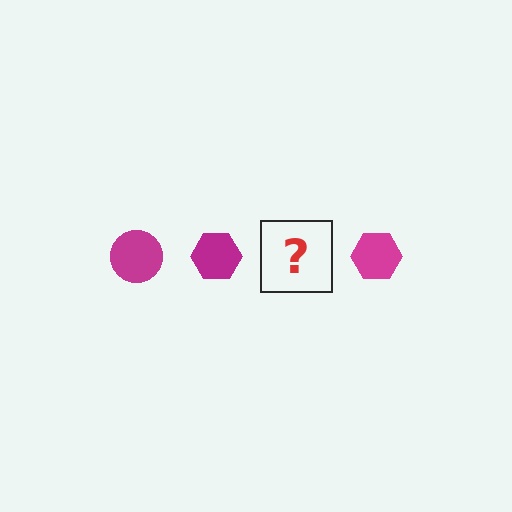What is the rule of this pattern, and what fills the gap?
The rule is that the pattern cycles through circle, hexagon shapes in magenta. The gap should be filled with a magenta circle.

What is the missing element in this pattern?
The missing element is a magenta circle.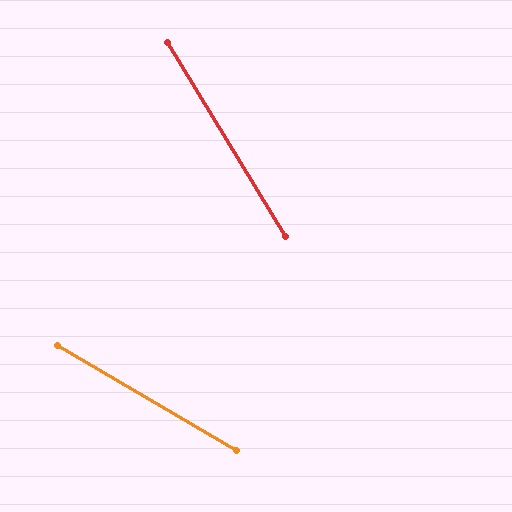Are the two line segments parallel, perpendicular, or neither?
Neither parallel nor perpendicular — they differ by about 28°.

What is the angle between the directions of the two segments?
Approximately 28 degrees.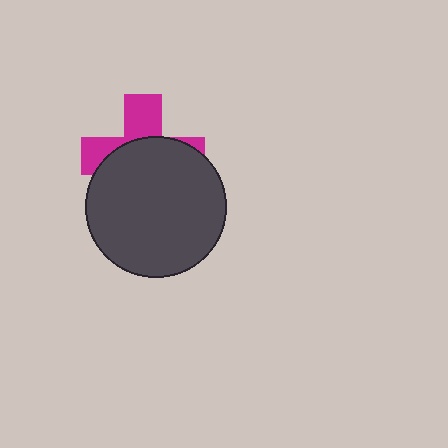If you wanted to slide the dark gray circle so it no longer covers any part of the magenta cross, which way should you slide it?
Slide it down — that is the most direct way to separate the two shapes.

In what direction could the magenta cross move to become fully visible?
The magenta cross could move up. That would shift it out from behind the dark gray circle entirely.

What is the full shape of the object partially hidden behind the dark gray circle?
The partially hidden object is a magenta cross.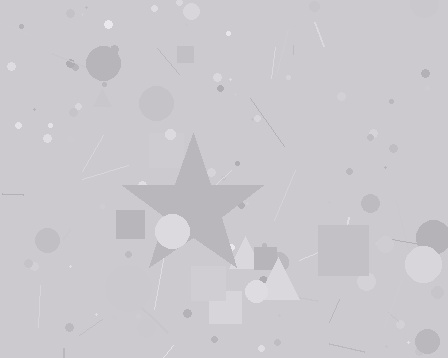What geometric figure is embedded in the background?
A star is embedded in the background.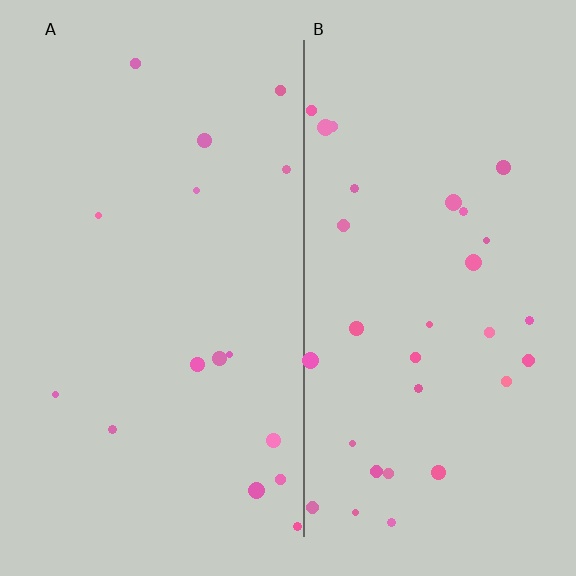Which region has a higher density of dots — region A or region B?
B (the right).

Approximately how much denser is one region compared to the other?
Approximately 2.0× — region B over region A.